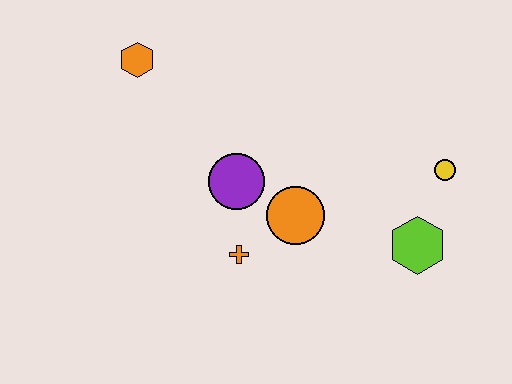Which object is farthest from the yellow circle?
The orange hexagon is farthest from the yellow circle.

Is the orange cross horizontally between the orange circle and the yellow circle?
No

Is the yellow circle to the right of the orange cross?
Yes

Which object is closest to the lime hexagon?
The yellow circle is closest to the lime hexagon.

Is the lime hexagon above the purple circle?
No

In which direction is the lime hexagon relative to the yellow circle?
The lime hexagon is below the yellow circle.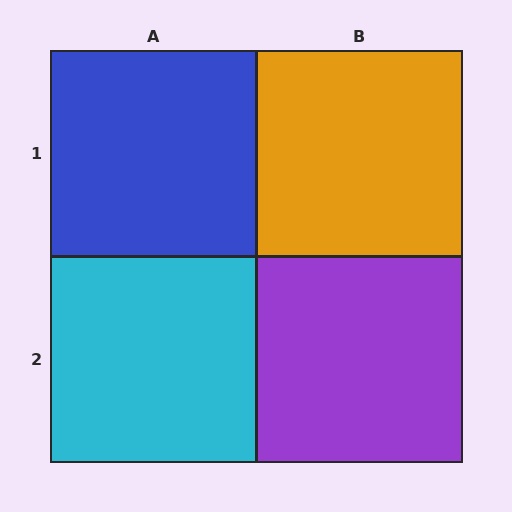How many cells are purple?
1 cell is purple.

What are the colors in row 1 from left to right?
Blue, orange.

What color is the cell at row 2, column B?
Purple.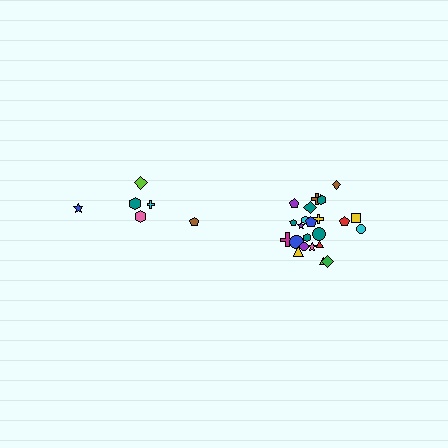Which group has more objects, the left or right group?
The right group.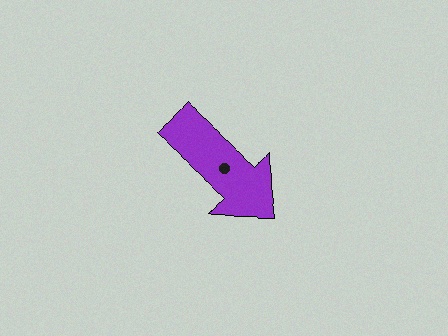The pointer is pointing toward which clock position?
Roughly 4 o'clock.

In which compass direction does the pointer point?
Southeast.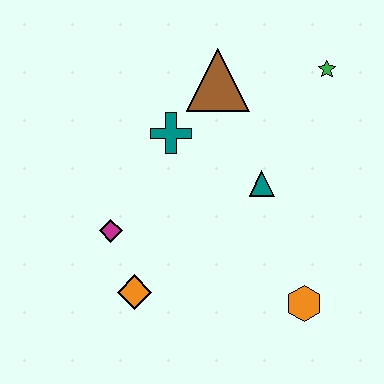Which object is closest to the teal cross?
The brown triangle is closest to the teal cross.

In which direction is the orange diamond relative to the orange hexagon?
The orange diamond is to the left of the orange hexagon.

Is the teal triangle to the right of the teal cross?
Yes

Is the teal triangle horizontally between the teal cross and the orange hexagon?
Yes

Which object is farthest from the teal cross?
The orange hexagon is farthest from the teal cross.